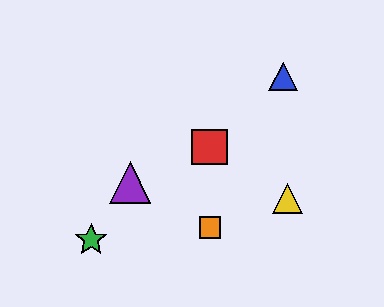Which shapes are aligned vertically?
The red square, the orange square are aligned vertically.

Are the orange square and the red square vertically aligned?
Yes, both are at x≈210.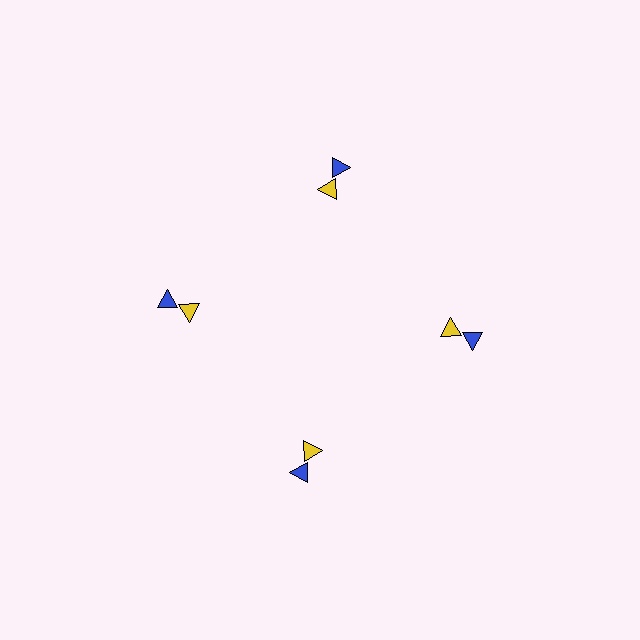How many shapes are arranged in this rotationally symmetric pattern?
There are 8 shapes, arranged in 4 groups of 2.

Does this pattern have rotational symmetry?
Yes, this pattern has 4-fold rotational symmetry. It looks the same after rotating 90 degrees around the center.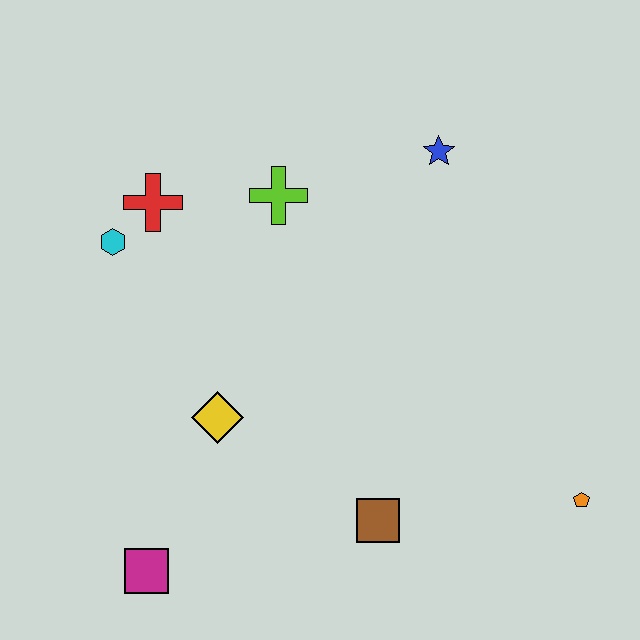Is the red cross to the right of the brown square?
No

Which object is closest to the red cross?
The cyan hexagon is closest to the red cross.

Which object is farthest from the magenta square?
The blue star is farthest from the magenta square.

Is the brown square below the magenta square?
No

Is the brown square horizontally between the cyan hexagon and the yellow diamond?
No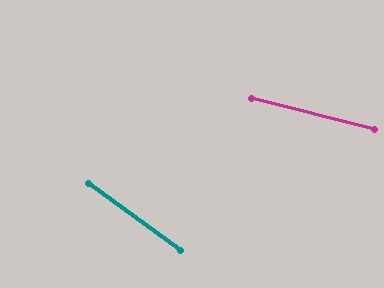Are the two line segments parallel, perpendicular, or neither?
Neither parallel nor perpendicular — they differ by about 22°.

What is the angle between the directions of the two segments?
Approximately 22 degrees.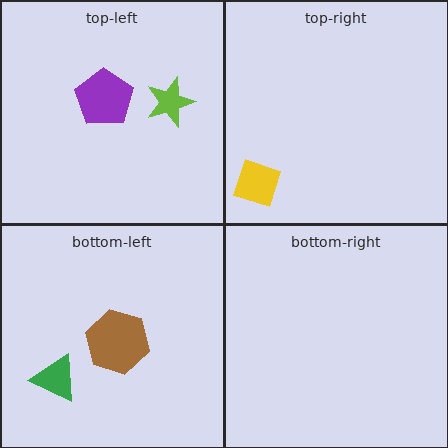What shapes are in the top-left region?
The lime star, the purple pentagon.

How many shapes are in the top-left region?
2.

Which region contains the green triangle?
The bottom-left region.